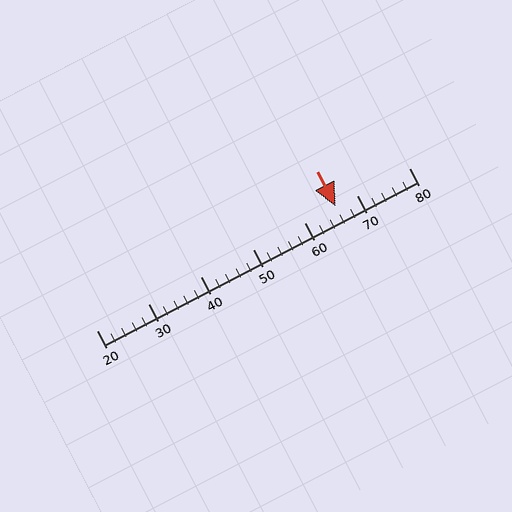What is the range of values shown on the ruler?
The ruler shows values from 20 to 80.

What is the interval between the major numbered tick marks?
The major tick marks are spaced 10 units apart.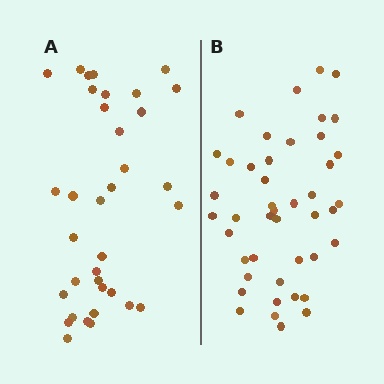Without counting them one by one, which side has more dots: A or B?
Region B (the right region) has more dots.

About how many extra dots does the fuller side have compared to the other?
Region B has roughly 8 or so more dots than region A.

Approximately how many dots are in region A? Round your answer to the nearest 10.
About 40 dots. (The exact count is 35, which rounds to 40.)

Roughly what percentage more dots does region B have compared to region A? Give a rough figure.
About 25% more.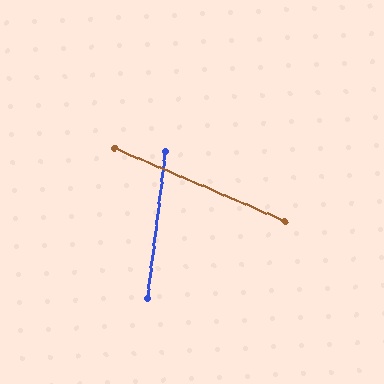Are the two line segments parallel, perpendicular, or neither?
Neither parallel nor perpendicular — they differ by about 74°.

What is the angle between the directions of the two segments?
Approximately 74 degrees.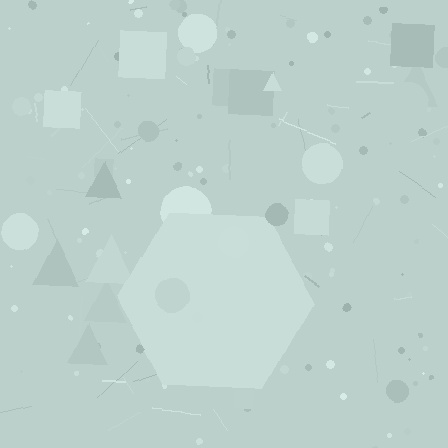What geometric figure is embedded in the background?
A hexagon is embedded in the background.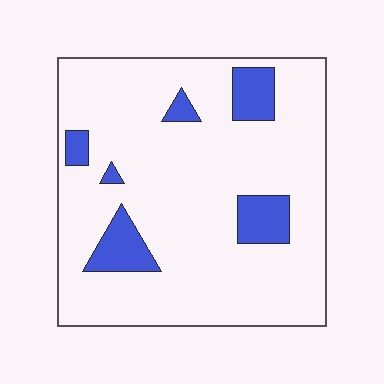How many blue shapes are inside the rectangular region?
6.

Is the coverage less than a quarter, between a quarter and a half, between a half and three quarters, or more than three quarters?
Less than a quarter.